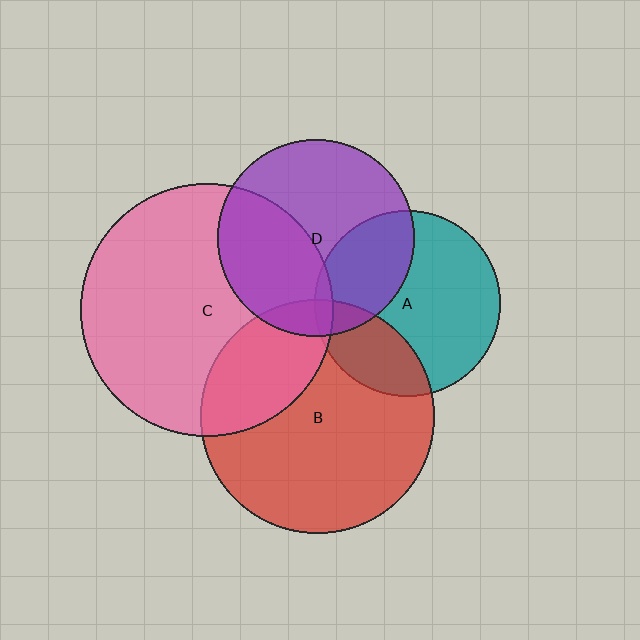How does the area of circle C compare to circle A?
Approximately 1.8 times.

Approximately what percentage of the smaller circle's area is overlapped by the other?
Approximately 30%.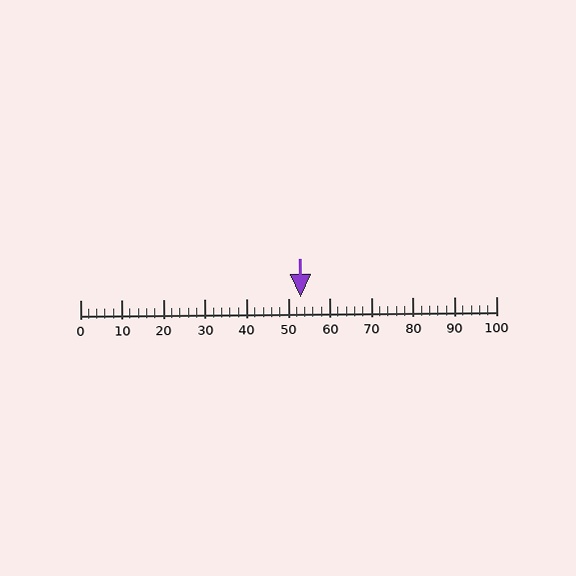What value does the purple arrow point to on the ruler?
The purple arrow points to approximately 53.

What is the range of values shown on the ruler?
The ruler shows values from 0 to 100.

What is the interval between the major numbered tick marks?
The major tick marks are spaced 10 units apart.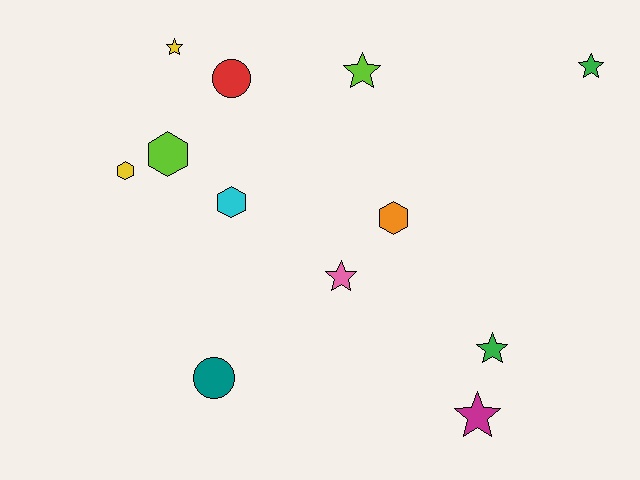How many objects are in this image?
There are 12 objects.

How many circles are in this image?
There are 2 circles.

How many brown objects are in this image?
There are no brown objects.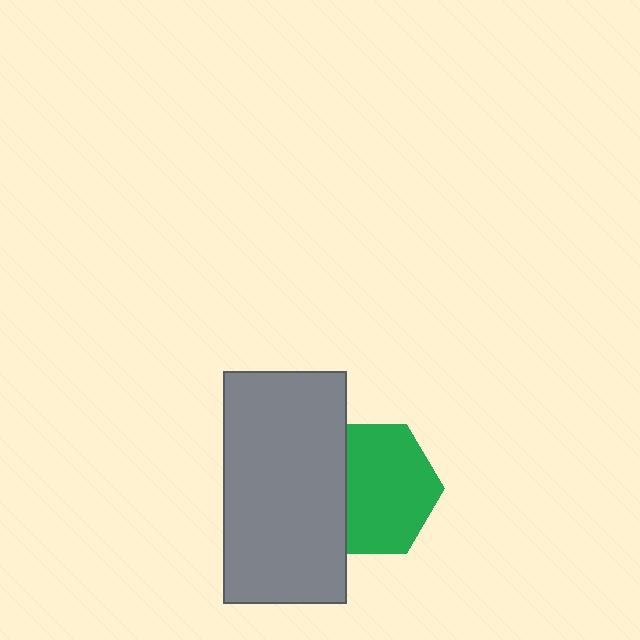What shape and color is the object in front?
The object in front is a gray rectangle.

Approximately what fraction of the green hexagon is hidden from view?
Roughly 30% of the green hexagon is hidden behind the gray rectangle.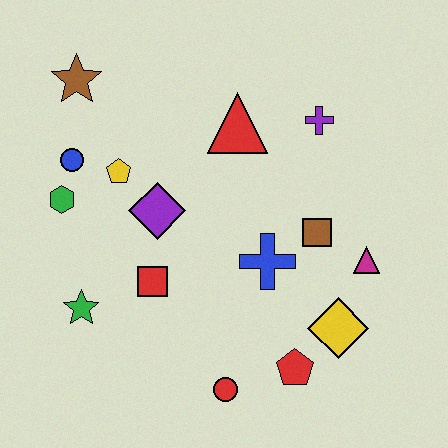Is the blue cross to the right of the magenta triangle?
No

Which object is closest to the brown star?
The blue circle is closest to the brown star.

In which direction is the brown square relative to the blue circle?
The brown square is to the right of the blue circle.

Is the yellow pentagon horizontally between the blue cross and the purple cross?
No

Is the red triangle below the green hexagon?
No